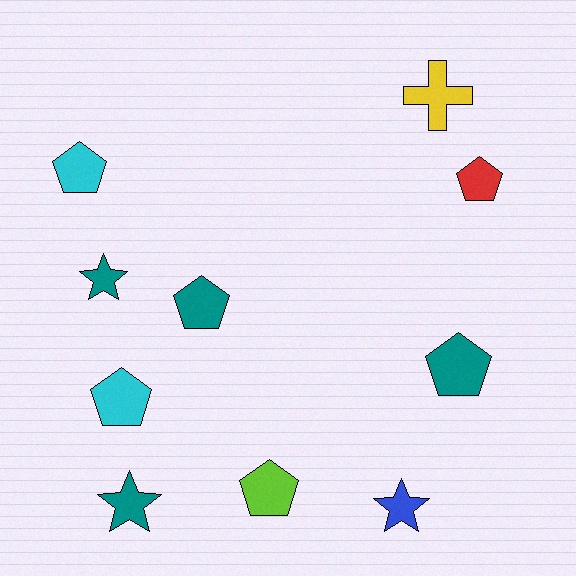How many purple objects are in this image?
There are no purple objects.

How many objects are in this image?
There are 10 objects.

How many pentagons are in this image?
There are 6 pentagons.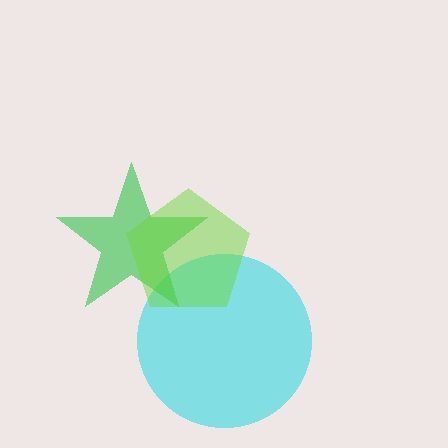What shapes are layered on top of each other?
The layered shapes are: a cyan circle, a green star, a lime pentagon.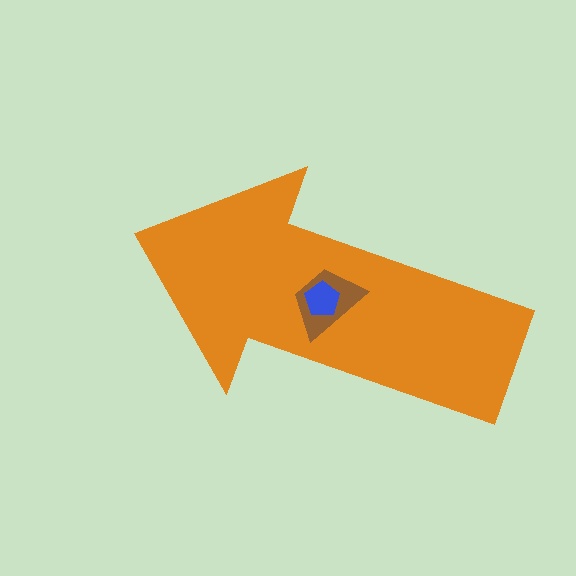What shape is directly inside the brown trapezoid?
The blue pentagon.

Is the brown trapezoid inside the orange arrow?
Yes.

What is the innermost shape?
The blue pentagon.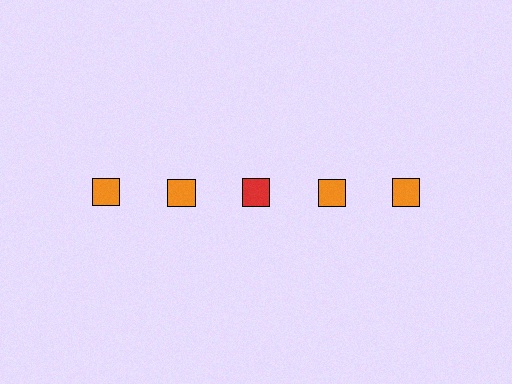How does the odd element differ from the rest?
It has a different color: red instead of orange.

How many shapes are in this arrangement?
There are 5 shapes arranged in a grid pattern.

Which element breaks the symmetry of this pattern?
The red square in the top row, center column breaks the symmetry. All other shapes are orange squares.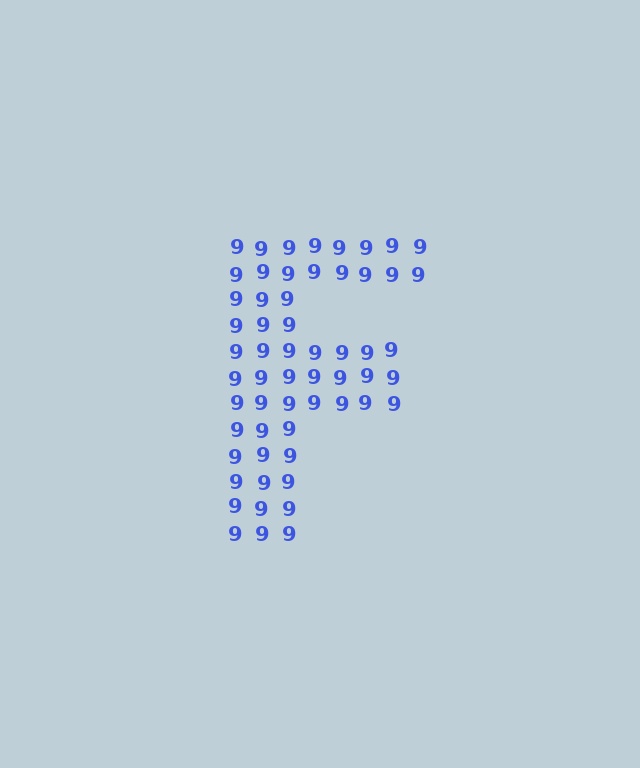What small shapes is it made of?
It is made of small digit 9's.